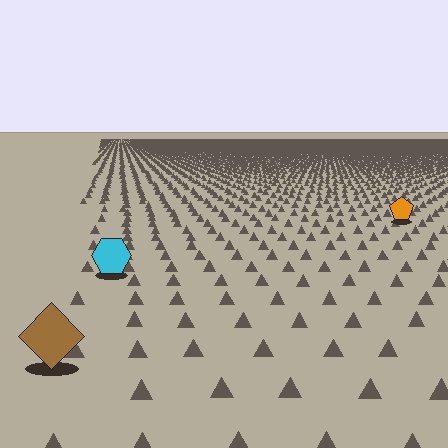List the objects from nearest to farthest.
From nearest to farthest: the brown diamond, the cyan hexagon, the orange pentagon.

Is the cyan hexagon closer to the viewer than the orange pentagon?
Yes. The cyan hexagon is closer — you can tell from the texture gradient: the ground texture is coarser near it.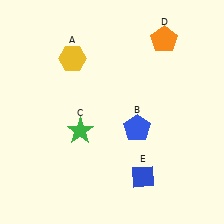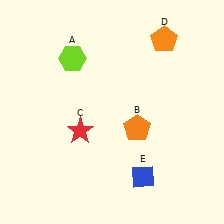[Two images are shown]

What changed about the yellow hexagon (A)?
In Image 1, A is yellow. In Image 2, it changed to lime.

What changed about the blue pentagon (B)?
In Image 1, B is blue. In Image 2, it changed to orange.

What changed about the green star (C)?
In Image 1, C is green. In Image 2, it changed to red.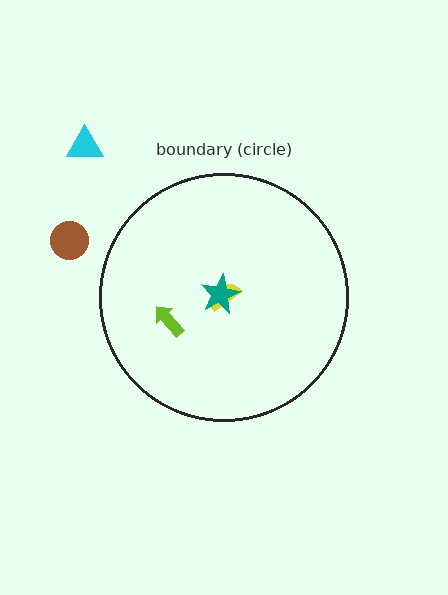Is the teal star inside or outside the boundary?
Inside.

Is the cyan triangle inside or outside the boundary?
Outside.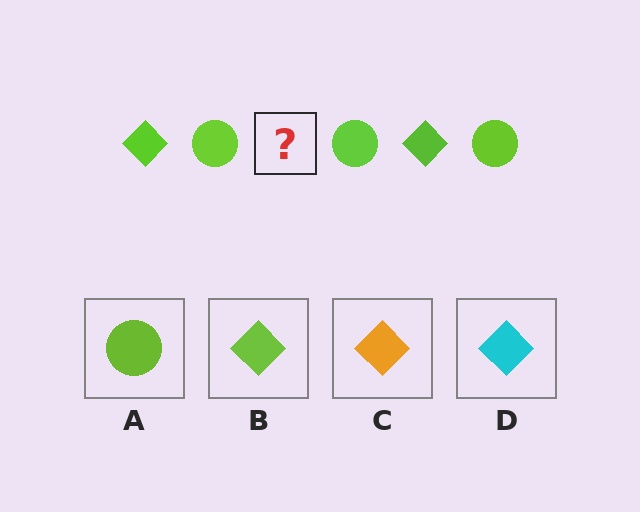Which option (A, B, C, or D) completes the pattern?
B.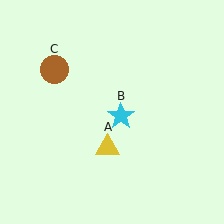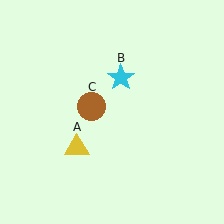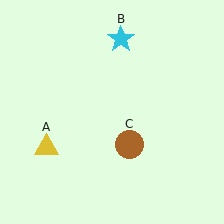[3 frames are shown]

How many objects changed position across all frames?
3 objects changed position: yellow triangle (object A), cyan star (object B), brown circle (object C).